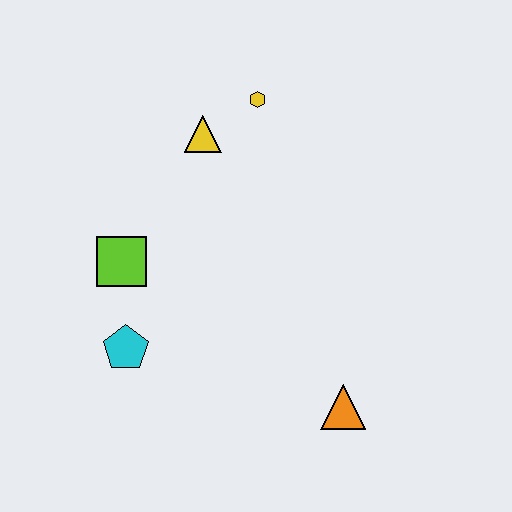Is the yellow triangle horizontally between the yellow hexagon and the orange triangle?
No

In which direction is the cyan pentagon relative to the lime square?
The cyan pentagon is below the lime square.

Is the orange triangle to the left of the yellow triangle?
No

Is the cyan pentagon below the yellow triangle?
Yes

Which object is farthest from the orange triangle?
The yellow hexagon is farthest from the orange triangle.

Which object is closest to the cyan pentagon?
The lime square is closest to the cyan pentagon.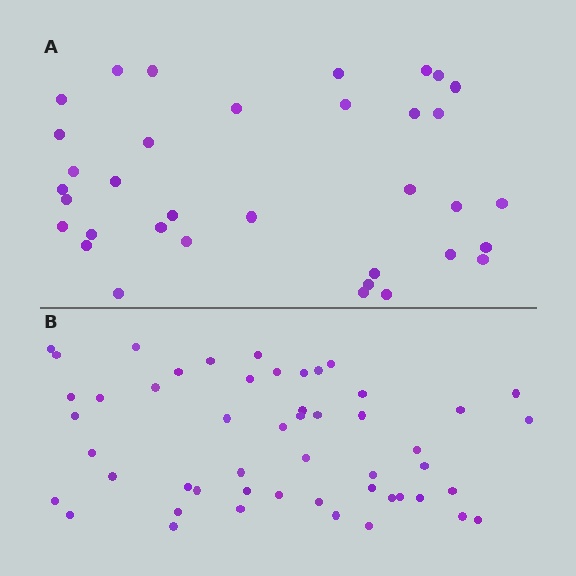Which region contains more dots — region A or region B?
Region B (the bottom region) has more dots.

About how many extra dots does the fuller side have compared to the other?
Region B has approximately 15 more dots than region A.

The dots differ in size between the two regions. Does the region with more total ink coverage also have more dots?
No. Region A has more total ink coverage because its dots are larger, but region B actually contains more individual dots. Total area can be misleading — the number of items is what matters here.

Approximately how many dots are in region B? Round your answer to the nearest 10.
About 50 dots. (The exact count is 51, which rounds to 50.)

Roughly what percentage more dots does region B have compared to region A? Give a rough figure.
About 45% more.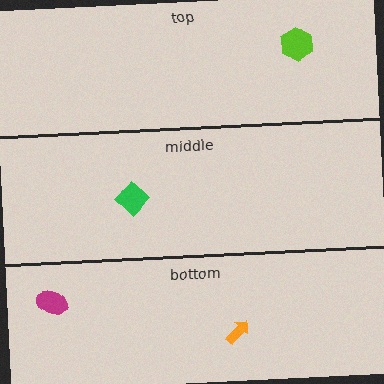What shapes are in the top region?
The lime hexagon.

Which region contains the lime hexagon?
The top region.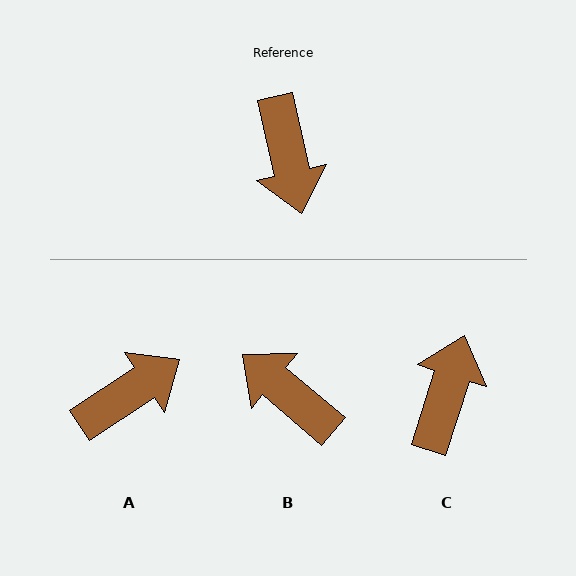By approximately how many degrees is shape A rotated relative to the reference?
Approximately 111 degrees counter-clockwise.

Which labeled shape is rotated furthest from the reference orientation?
C, about 150 degrees away.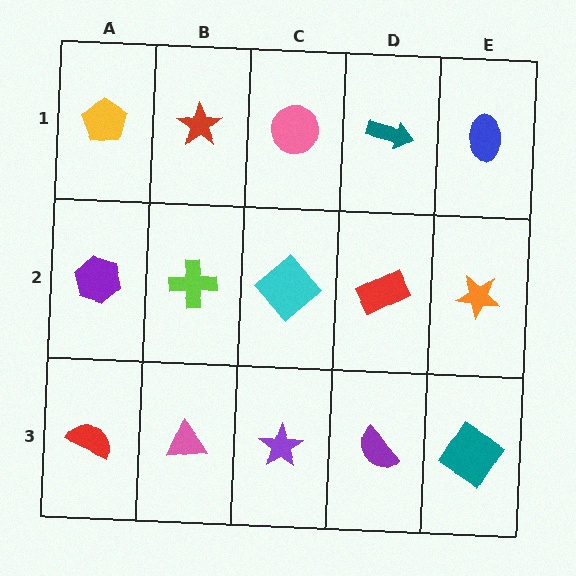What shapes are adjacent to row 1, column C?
A cyan diamond (row 2, column C), a red star (row 1, column B), a teal arrow (row 1, column D).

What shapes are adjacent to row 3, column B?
A lime cross (row 2, column B), a red semicircle (row 3, column A), a purple star (row 3, column C).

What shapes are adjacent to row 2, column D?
A teal arrow (row 1, column D), a purple semicircle (row 3, column D), a cyan diamond (row 2, column C), an orange star (row 2, column E).